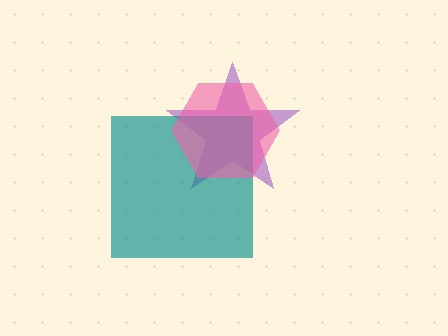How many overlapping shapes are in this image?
There are 3 overlapping shapes in the image.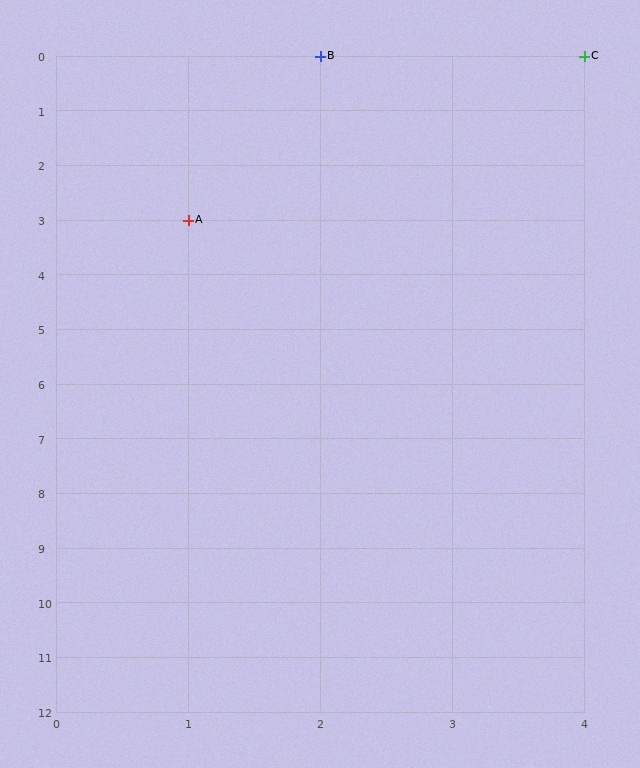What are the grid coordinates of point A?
Point A is at grid coordinates (1, 3).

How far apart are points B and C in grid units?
Points B and C are 2 columns apart.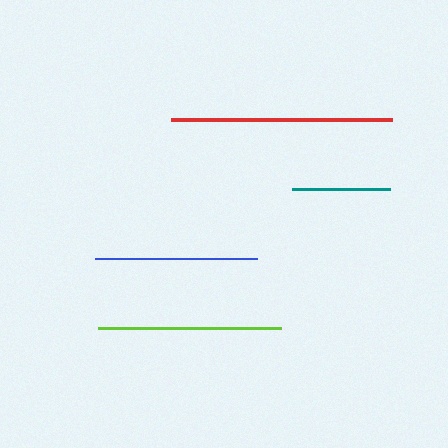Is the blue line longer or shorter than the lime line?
The lime line is longer than the blue line.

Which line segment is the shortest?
The teal line is the shortest at approximately 98 pixels.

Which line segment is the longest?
The red line is the longest at approximately 221 pixels.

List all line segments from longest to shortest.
From longest to shortest: red, lime, blue, teal.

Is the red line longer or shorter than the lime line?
The red line is longer than the lime line.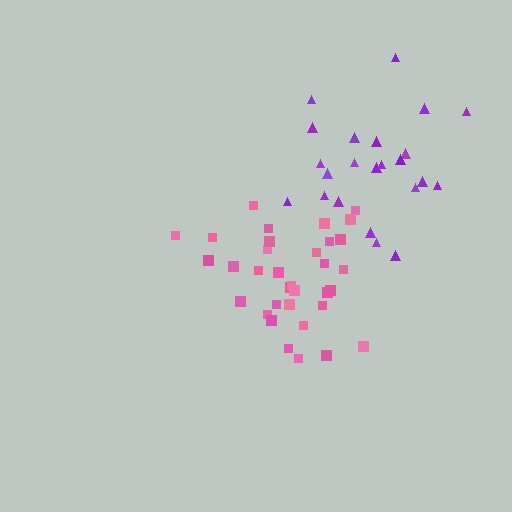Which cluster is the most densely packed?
Pink.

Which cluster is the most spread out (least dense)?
Purple.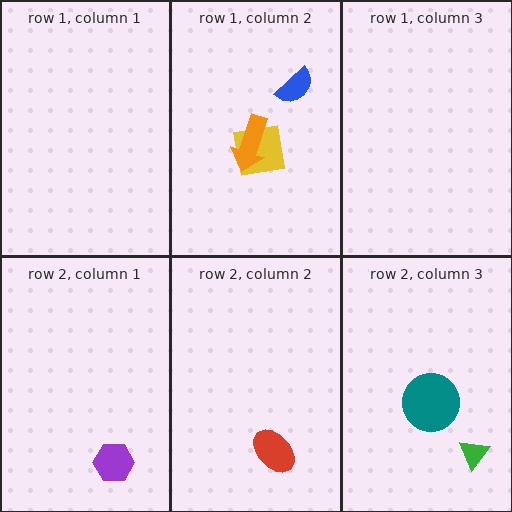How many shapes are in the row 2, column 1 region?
1.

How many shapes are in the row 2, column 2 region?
1.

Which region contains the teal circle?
The row 2, column 3 region.